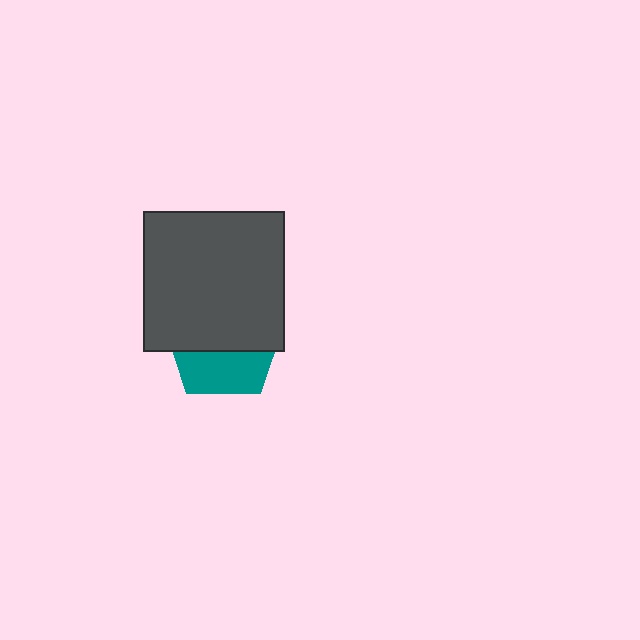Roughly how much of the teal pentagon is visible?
A small part of it is visible (roughly 39%).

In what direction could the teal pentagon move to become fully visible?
The teal pentagon could move down. That would shift it out from behind the dark gray square entirely.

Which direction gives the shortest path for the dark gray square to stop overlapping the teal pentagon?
Moving up gives the shortest separation.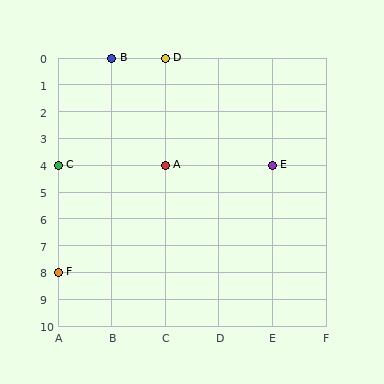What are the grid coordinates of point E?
Point E is at grid coordinates (E, 4).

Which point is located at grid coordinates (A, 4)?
Point C is at (A, 4).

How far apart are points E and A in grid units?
Points E and A are 2 columns apart.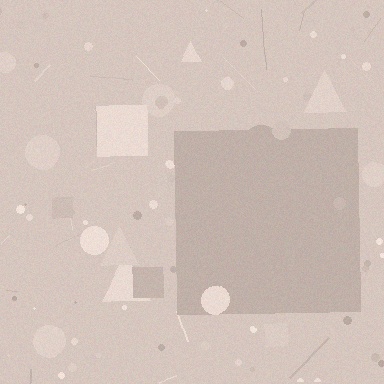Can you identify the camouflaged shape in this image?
The camouflaged shape is a square.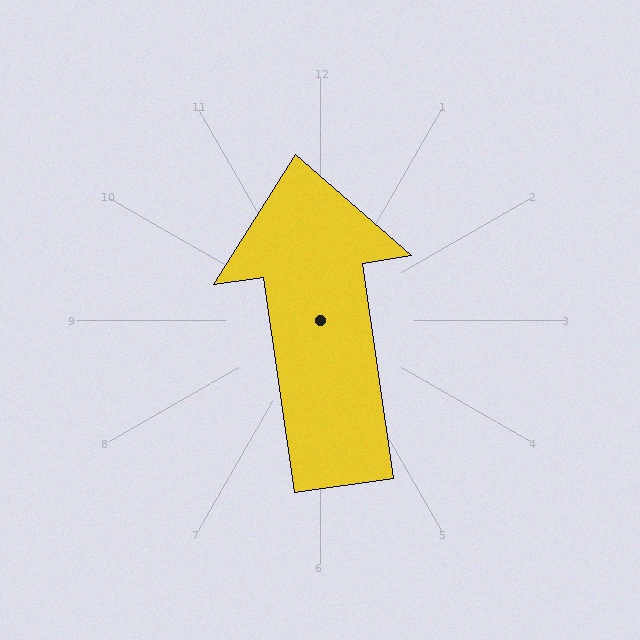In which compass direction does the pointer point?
North.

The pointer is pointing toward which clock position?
Roughly 12 o'clock.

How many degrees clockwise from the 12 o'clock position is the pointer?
Approximately 352 degrees.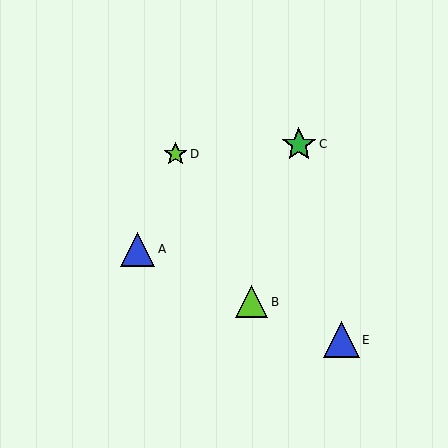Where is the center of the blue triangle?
The center of the blue triangle is at (341, 340).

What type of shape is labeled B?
Shape B is a lime triangle.